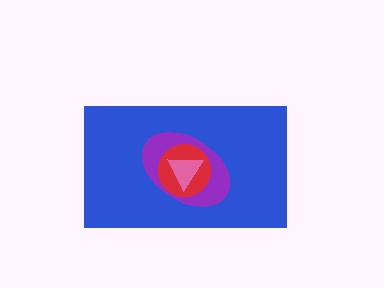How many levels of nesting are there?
4.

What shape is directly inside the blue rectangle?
The purple ellipse.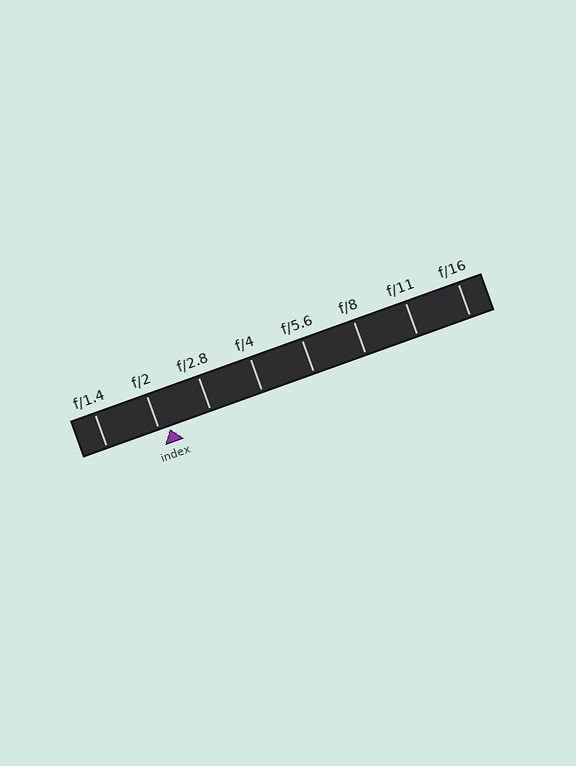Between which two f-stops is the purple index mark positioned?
The index mark is between f/2 and f/2.8.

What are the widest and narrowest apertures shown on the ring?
The widest aperture shown is f/1.4 and the narrowest is f/16.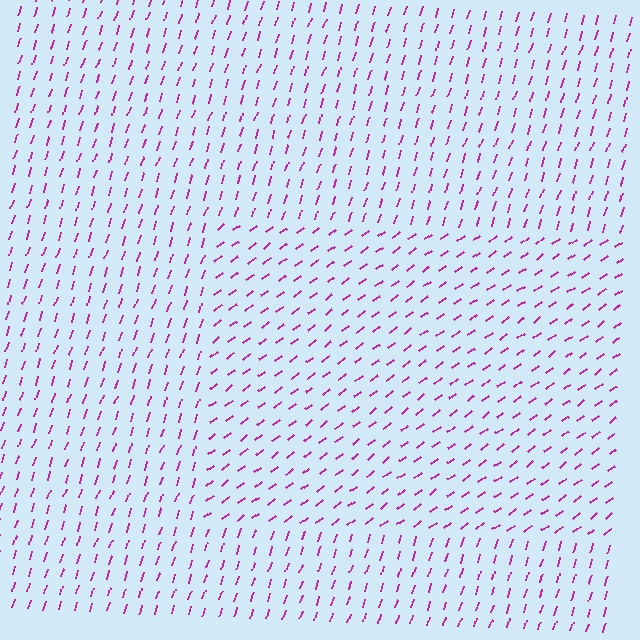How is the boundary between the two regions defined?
The boundary is defined purely by a change in line orientation (approximately 36 degrees difference). All lines are the same color and thickness.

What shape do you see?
I see a rectangle.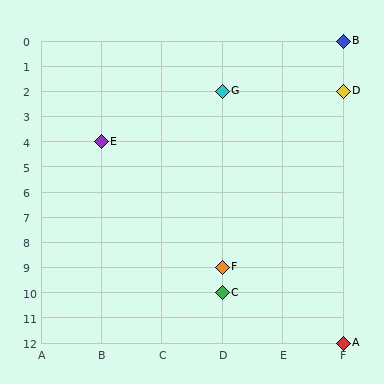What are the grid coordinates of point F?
Point F is at grid coordinates (D, 9).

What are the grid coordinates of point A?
Point A is at grid coordinates (F, 12).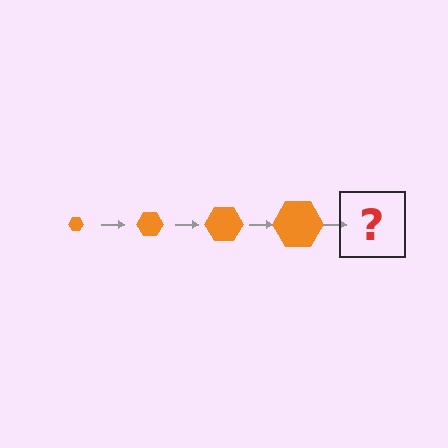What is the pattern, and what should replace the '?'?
The pattern is that the hexagon gets progressively larger each step. The '?' should be an orange hexagon, larger than the previous one.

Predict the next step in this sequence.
The next step is an orange hexagon, larger than the previous one.